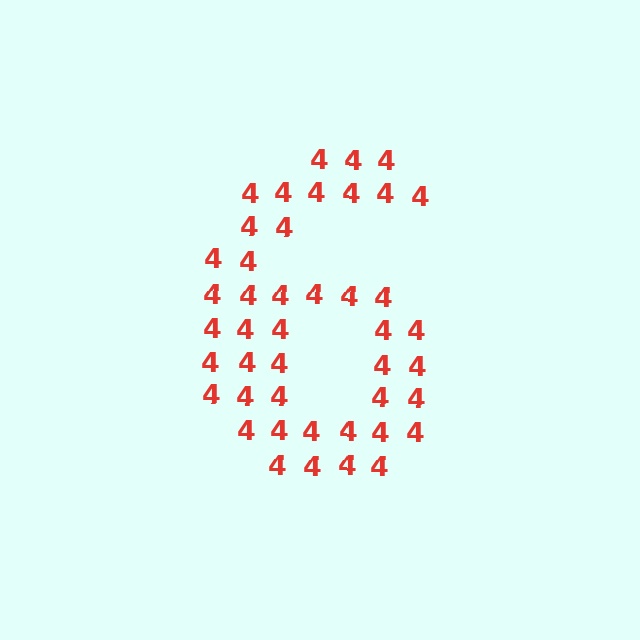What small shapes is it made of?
It is made of small digit 4's.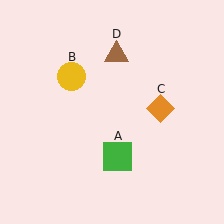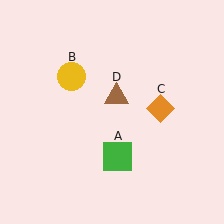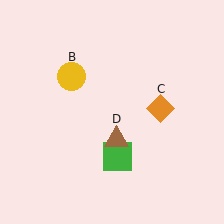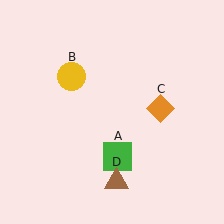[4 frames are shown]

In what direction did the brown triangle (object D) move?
The brown triangle (object D) moved down.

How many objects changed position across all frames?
1 object changed position: brown triangle (object D).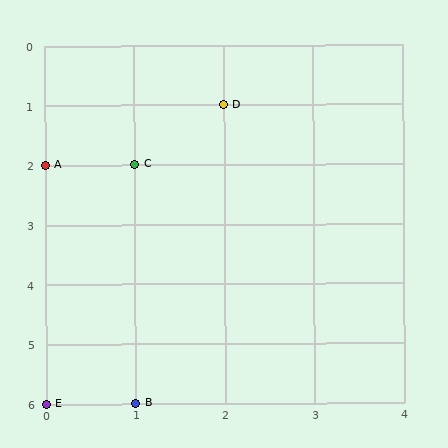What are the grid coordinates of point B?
Point B is at grid coordinates (1, 6).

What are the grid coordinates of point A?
Point A is at grid coordinates (0, 2).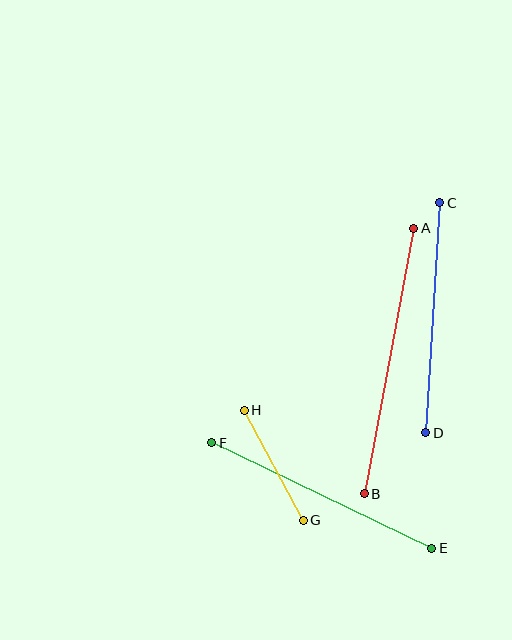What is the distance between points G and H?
The distance is approximately 124 pixels.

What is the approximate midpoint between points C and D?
The midpoint is at approximately (433, 318) pixels.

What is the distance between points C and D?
The distance is approximately 231 pixels.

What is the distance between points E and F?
The distance is approximately 244 pixels.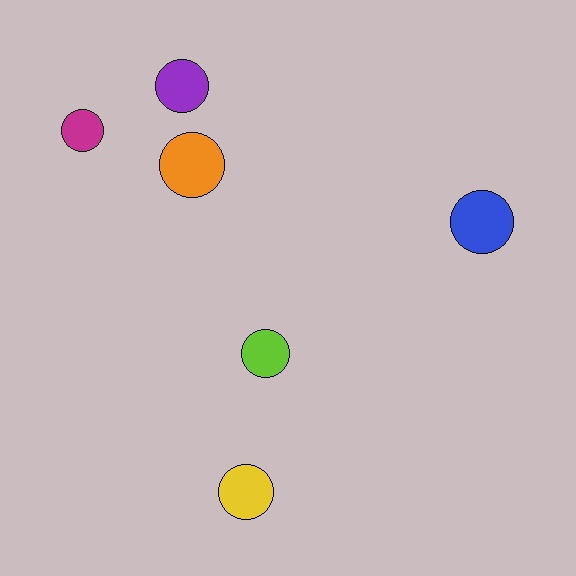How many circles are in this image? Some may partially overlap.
There are 6 circles.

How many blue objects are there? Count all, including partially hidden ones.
There is 1 blue object.